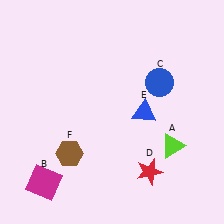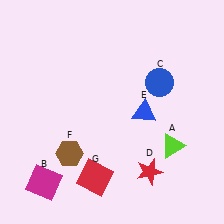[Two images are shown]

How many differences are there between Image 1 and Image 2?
There is 1 difference between the two images.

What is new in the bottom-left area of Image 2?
A red square (G) was added in the bottom-left area of Image 2.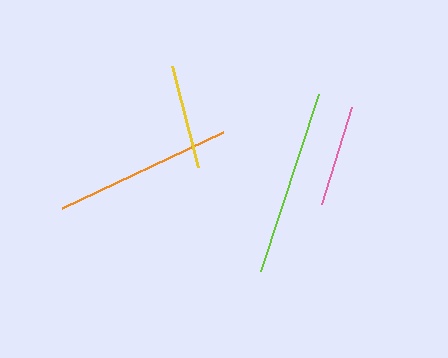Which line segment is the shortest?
The pink line is the shortest at approximately 102 pixels.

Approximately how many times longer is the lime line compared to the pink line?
The lime line is approximately 1.8 times the length of the pink line.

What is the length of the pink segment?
The pink segment is approximately 102 pixels long.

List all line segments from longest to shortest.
From longest to shortest: lime, orange, yellow, pink.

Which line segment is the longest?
The lime line is the longest at approximately 186 pixels.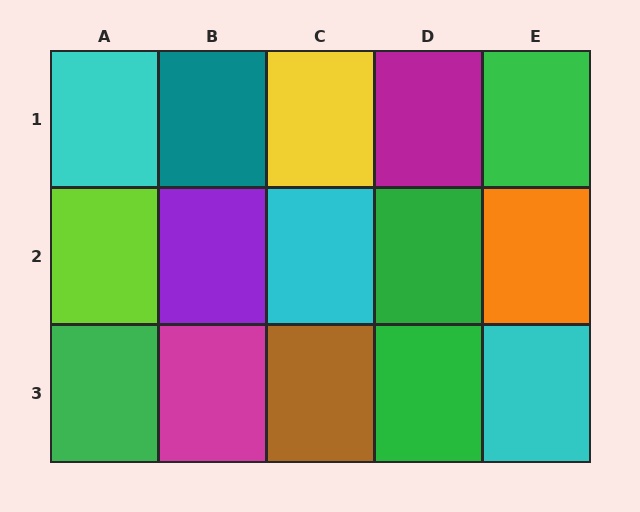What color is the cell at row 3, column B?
Magenta.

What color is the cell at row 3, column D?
Green.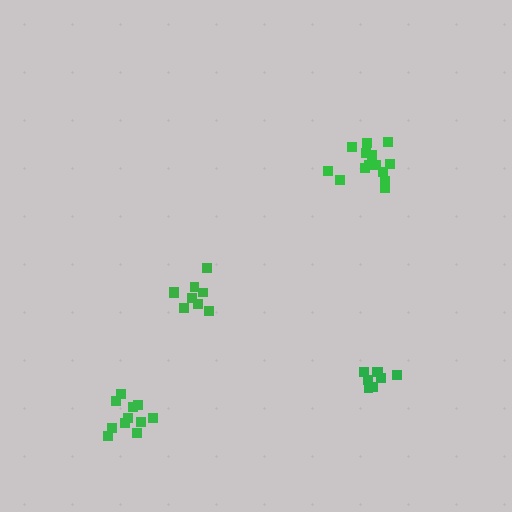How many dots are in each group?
Group 1: 8 dots, Group 2: 14 dots, Group 3: 11 dots, Group 4: 9 dots (42 total).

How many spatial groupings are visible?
There are 4 spatial groupings.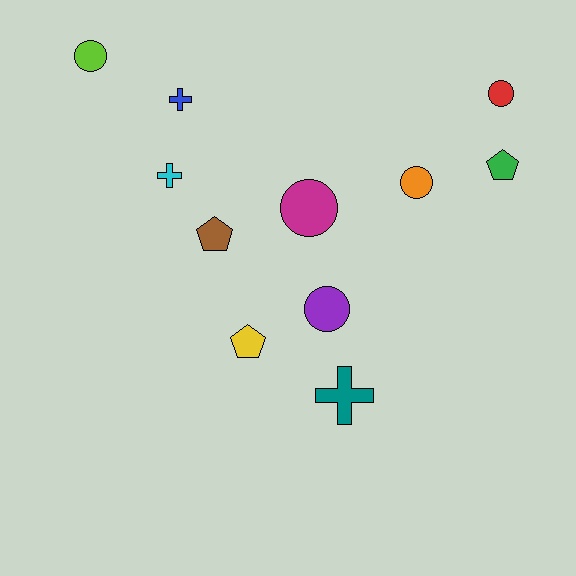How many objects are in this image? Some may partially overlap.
There are 11 objects.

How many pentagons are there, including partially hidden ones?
There are 3 pentagons.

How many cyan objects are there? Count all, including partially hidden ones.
There is 1 cyan object.